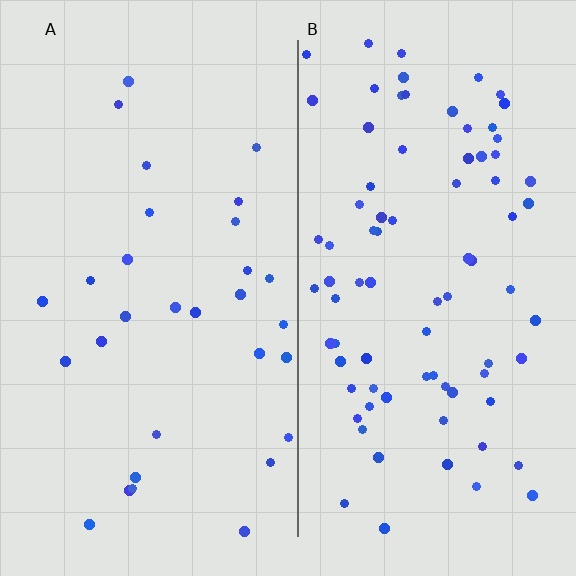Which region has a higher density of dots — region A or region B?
B (the right).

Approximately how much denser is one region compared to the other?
Approximately 2.7× — region B over region A.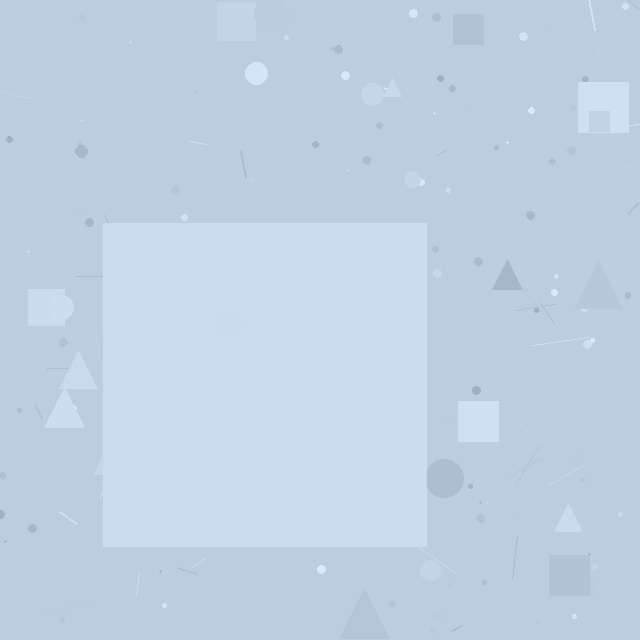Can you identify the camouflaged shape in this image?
The camouflaged shape is a square.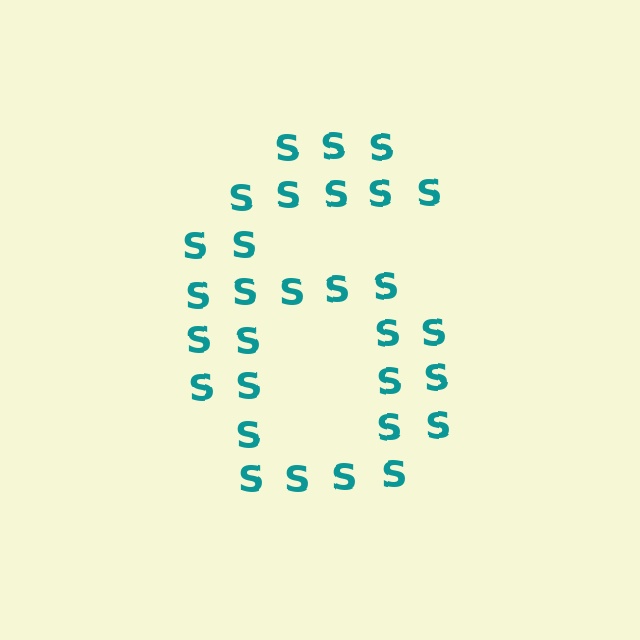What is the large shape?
The large shape is the digit 6.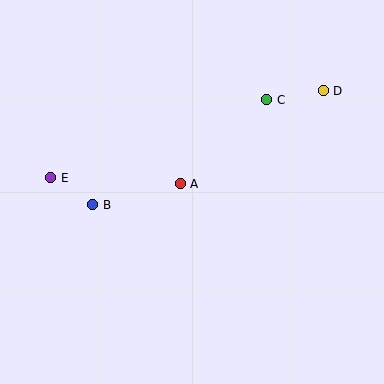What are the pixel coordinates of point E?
Point E is at (51, 178).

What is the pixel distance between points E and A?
The distance between E and A is 130 pixels.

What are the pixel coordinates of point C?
Point C is at (267, 100).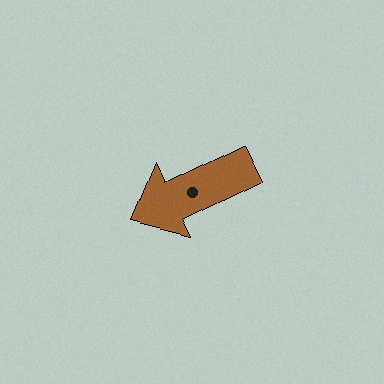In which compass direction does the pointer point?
Southwest.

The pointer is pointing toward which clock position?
Roughly 8 o'clock.